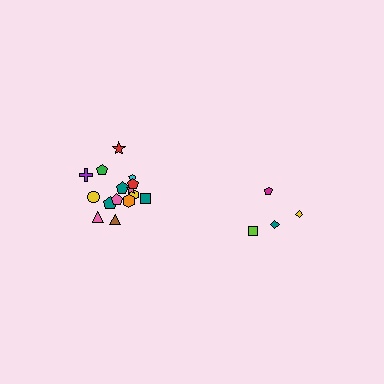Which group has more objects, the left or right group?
The left group.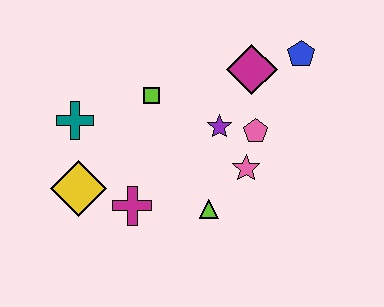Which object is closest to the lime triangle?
The pink star is closest to the lime triangle.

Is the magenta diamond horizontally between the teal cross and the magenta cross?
No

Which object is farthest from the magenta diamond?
The yellow diamond is farthest from the magenta diamond.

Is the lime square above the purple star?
Yes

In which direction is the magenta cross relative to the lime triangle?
The magenta cross is to the left of the lime triangle.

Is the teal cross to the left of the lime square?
Yes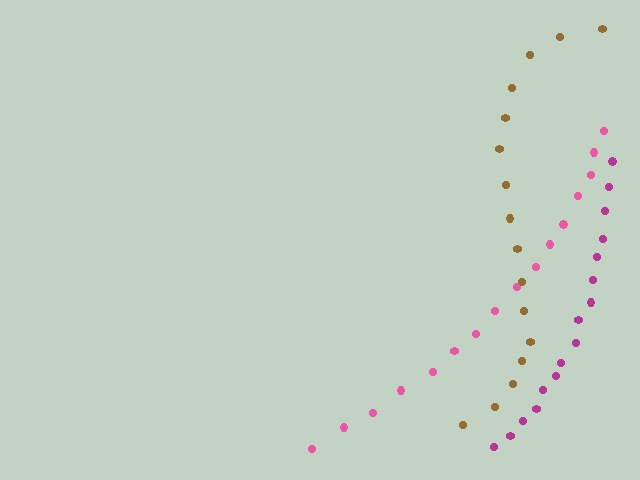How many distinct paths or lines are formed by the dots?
There are 3 distinct paths.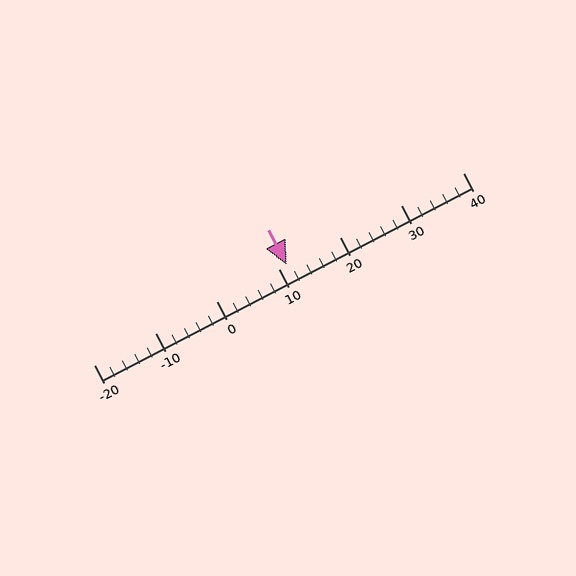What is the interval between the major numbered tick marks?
The major tick marks are spaced 10 units apart.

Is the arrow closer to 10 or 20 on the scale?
The arrow is closer to 10.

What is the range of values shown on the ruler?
The ruler shows values from -20 to 40.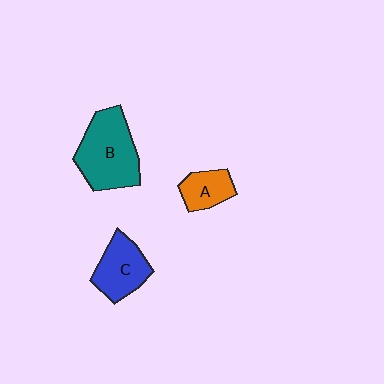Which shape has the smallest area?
Shape A (orange).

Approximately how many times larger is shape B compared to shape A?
Approximately 2.2 times.